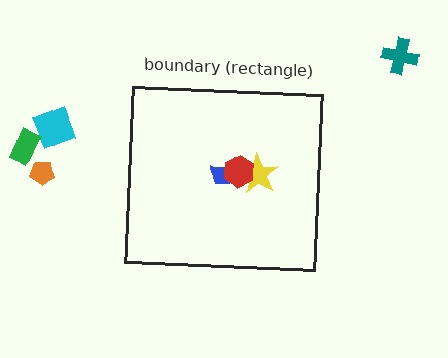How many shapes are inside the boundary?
3 inside, 4 outside.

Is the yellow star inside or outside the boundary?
Inside.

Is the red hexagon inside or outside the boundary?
Inside.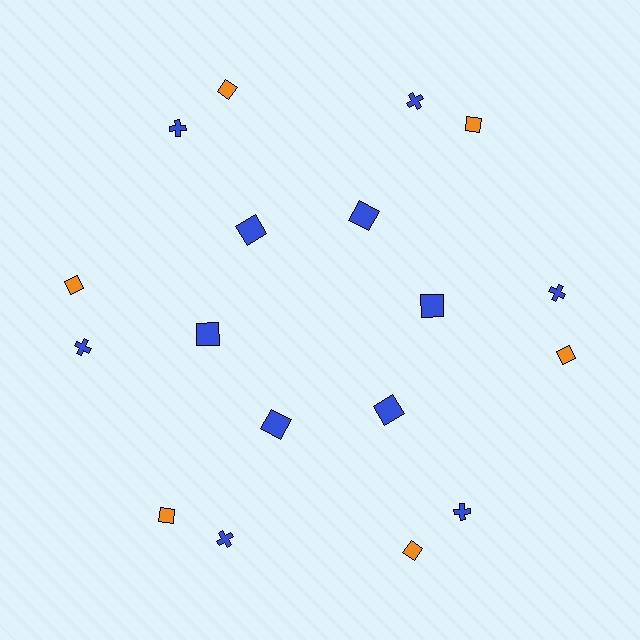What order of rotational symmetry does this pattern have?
This pattern has 6-fold rotational symmetry.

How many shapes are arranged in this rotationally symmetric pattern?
There are 18 shapes, arranged in 6 groups of 3.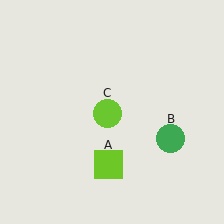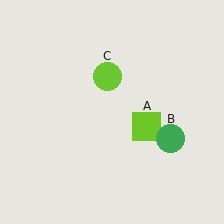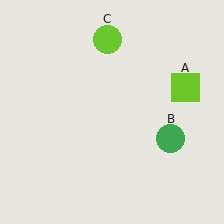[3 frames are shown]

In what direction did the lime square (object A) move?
The lime square (object A) moved up and to the right.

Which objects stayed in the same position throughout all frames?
Green circle (object B) remained stationary.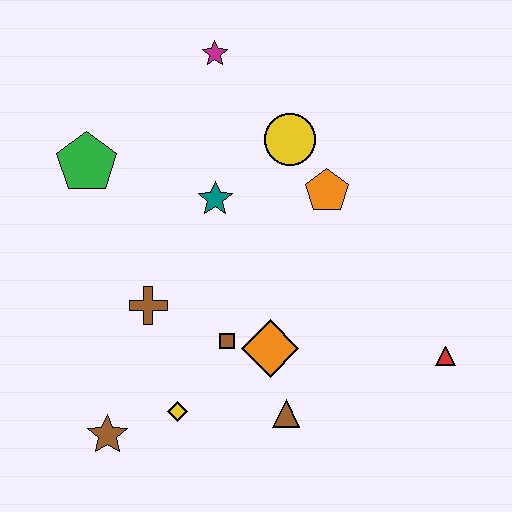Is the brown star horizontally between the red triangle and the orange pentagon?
No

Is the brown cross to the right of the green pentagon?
Yes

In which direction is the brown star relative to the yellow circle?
The brown star is below the yellow circle.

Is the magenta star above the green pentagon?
Yes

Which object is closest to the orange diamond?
The brown square is closest to the orange diamond.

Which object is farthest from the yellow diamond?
The magenta star is farthest from the yellow diamond.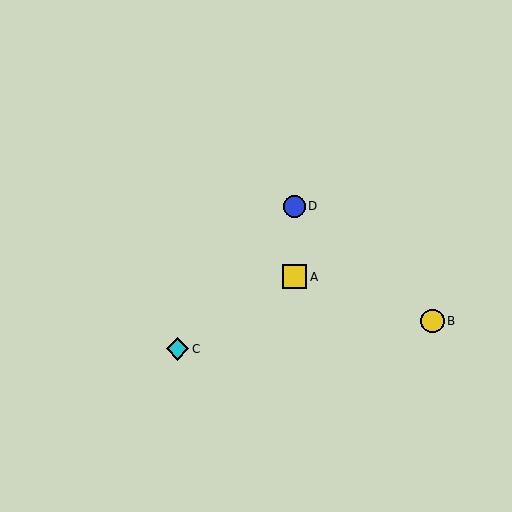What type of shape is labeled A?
Shape A is a yellow square.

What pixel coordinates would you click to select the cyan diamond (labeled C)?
Click at (177, 349) to select the cyan diamond C.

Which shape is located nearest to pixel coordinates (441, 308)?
The yellow circle (labeled B) at (432, 321) is nearest to that location.